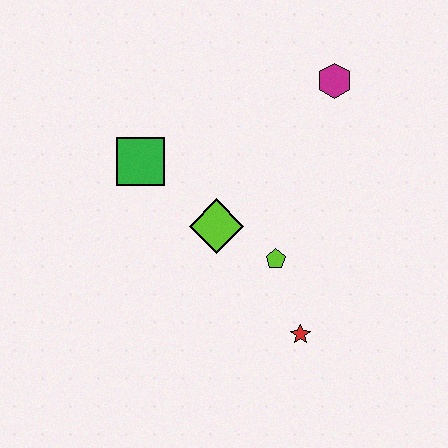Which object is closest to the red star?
The lime pentagon is closest to the red star.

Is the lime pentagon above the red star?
Yes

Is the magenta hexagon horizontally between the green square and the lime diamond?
No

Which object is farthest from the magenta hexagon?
The red star is farthest from the magenta hexagon.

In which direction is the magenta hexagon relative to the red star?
The magenta hexagon is above the red star.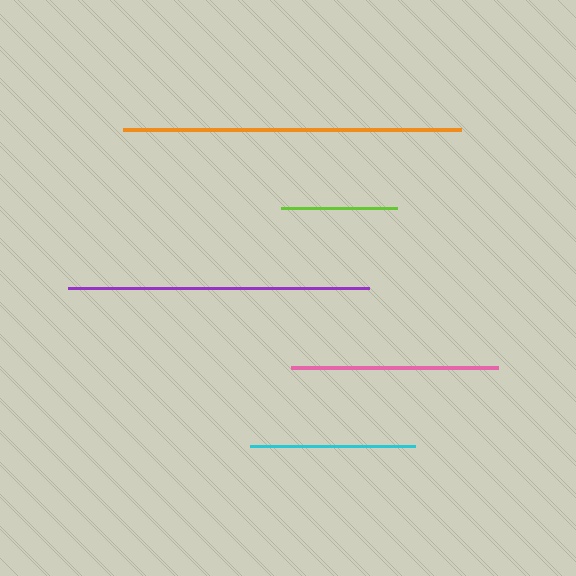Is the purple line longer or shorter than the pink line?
The purple line is longer than the pink line.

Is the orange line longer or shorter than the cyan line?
The orange line is longer than the cyan line.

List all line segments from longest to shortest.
From longest to shortest: orange, purple, pink, cyan, lime.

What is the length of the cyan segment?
The cyan segment is approximately 165 pixels long.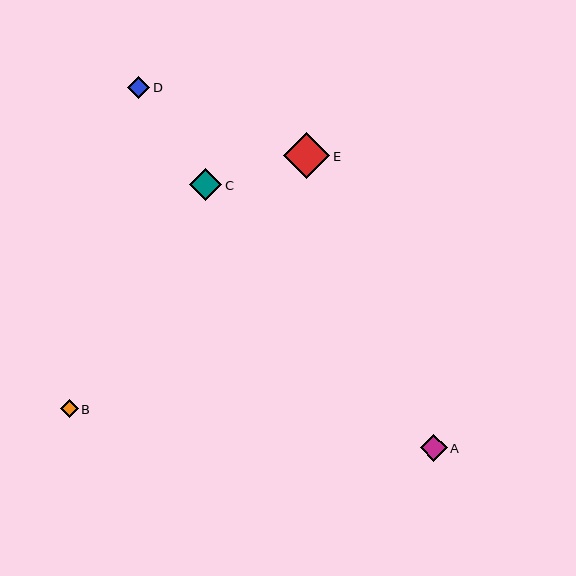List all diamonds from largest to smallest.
From largest to smallest: E, C, A, D, B.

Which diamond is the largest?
Diamond E is the largest with a size of approximately 46 pixels.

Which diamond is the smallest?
Diamond B is the smallest with a size of approximately 18 pixels.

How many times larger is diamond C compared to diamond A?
Diamond C is approximately 1.2 times the size of diamond A.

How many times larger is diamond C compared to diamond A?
Diamond C is approximately 1.2 times the size of diamond A.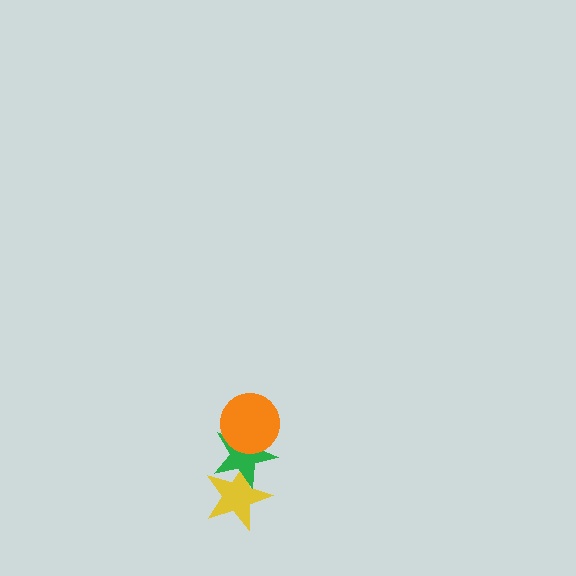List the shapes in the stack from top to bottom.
From top to bottom: the orange circle, the green star, the yellow star.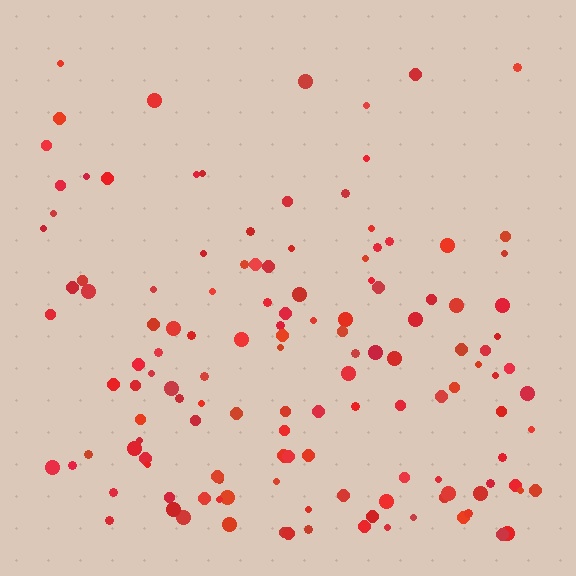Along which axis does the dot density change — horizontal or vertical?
Vertical.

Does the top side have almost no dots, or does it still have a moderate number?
Still a moderate number, just noticeably fewer than the bottom.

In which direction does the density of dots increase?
From top to bottom, with the bottom side densest.